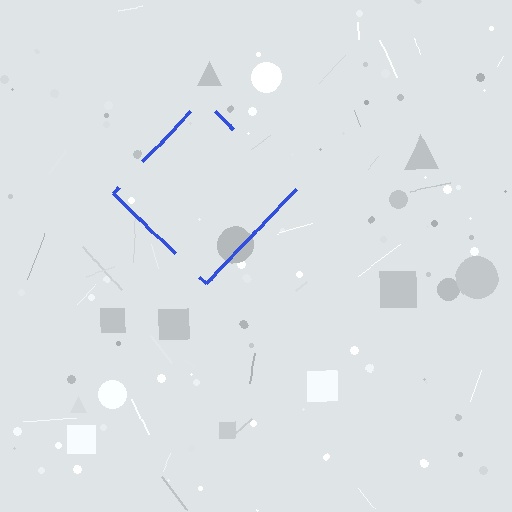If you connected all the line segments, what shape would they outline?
They would outline a diamond.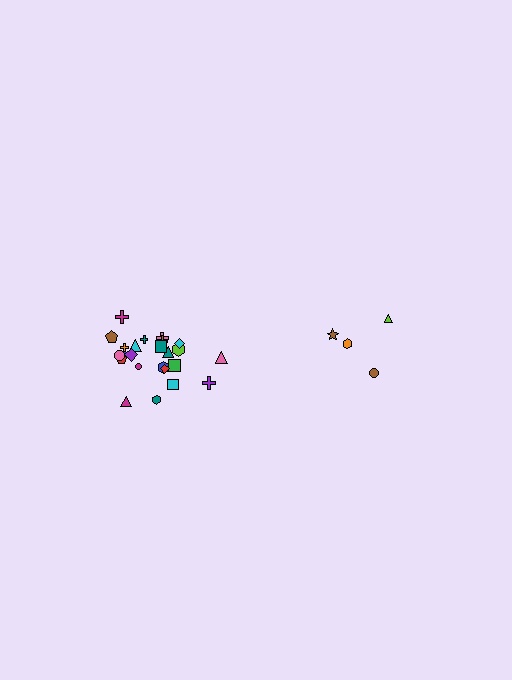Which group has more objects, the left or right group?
The left group.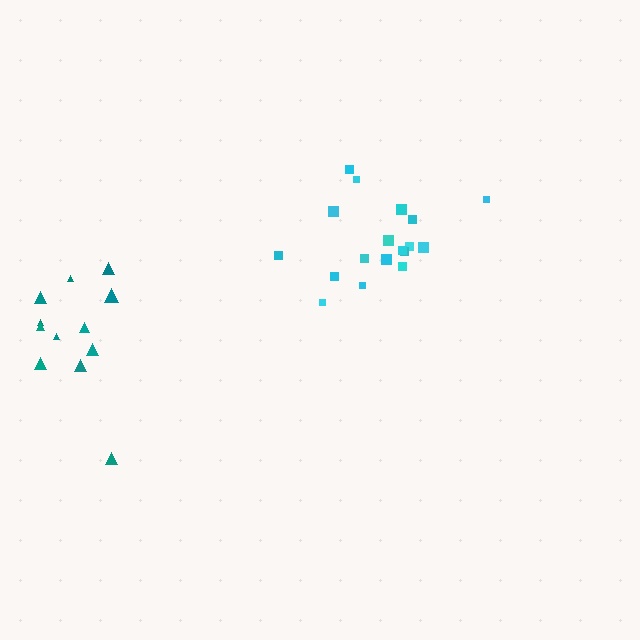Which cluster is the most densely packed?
Cyan.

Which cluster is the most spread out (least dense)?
Teal.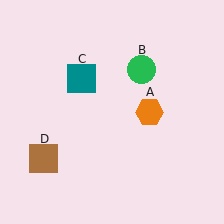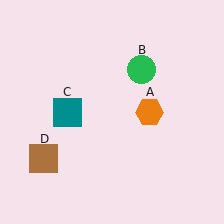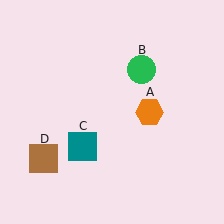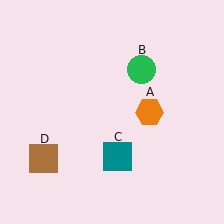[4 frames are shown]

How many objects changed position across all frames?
1 object changed position: teal square (object C).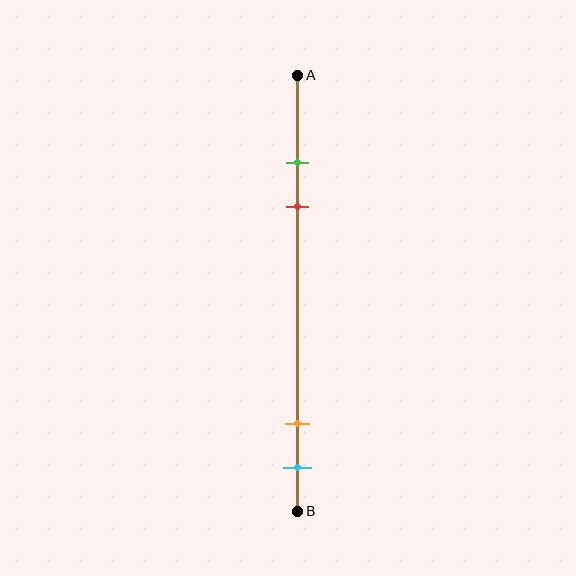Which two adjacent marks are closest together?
The green and red marks are the closest adjacent pair.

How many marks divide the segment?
There are 4 marks dividing the segment.